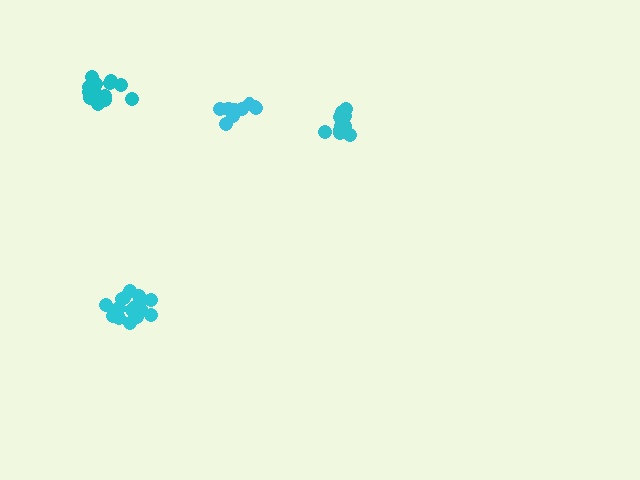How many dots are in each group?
Group 1: 10 dots, Group 2: 10 dots, Group 3: 16 dots, Group 4: 14 dots (50 total).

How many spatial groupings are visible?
There are 4 spatial groupings.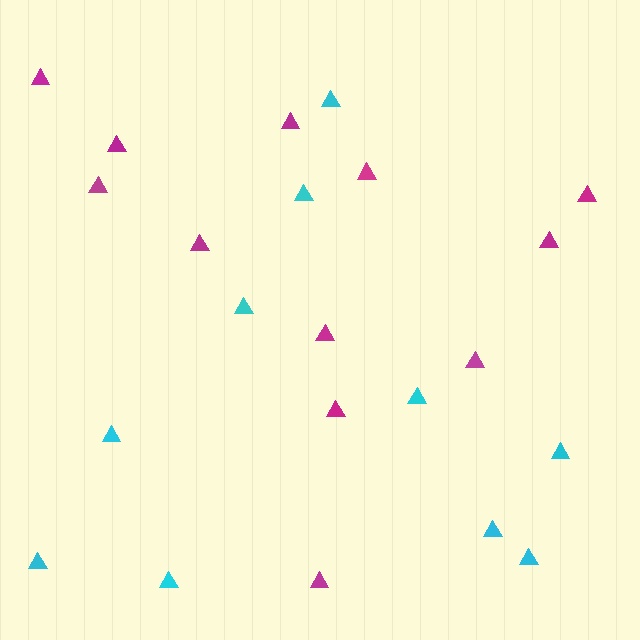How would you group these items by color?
There are 2 groups: one group of magenta triangles (12) and one group of cyan triangles (10).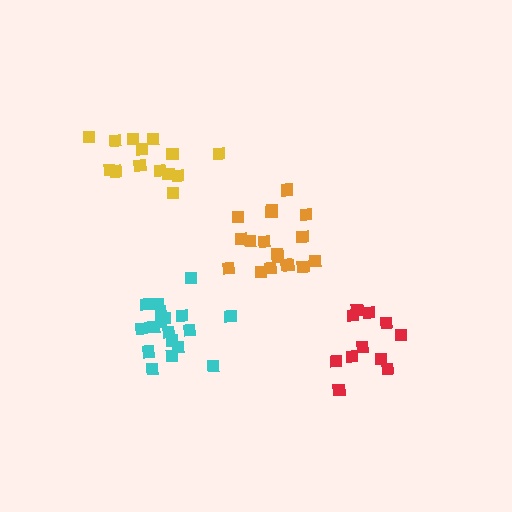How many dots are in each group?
Group 1: 18 dots, Group 2: 12 dots, Group 3: 14 dots, Group 4: 18 dots (62 total).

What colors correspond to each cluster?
The clusters are colored: orange, red, yellow, cyan.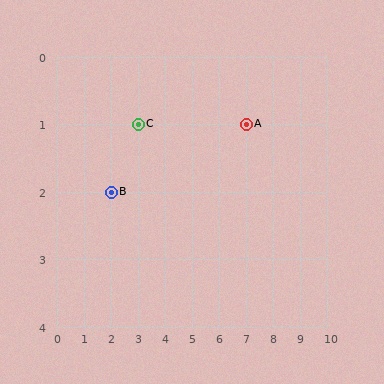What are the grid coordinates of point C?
Point C is at grid coordinates (3, 1).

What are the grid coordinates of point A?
Point A is at grid coordinates (7, 1).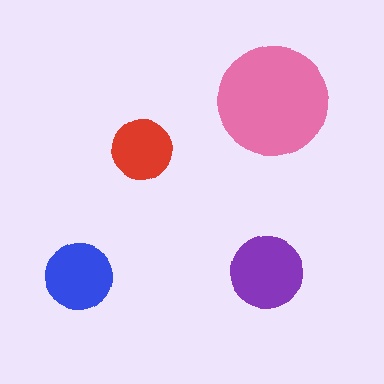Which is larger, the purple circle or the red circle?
The purple one.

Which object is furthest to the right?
The pink circle is rightmost.